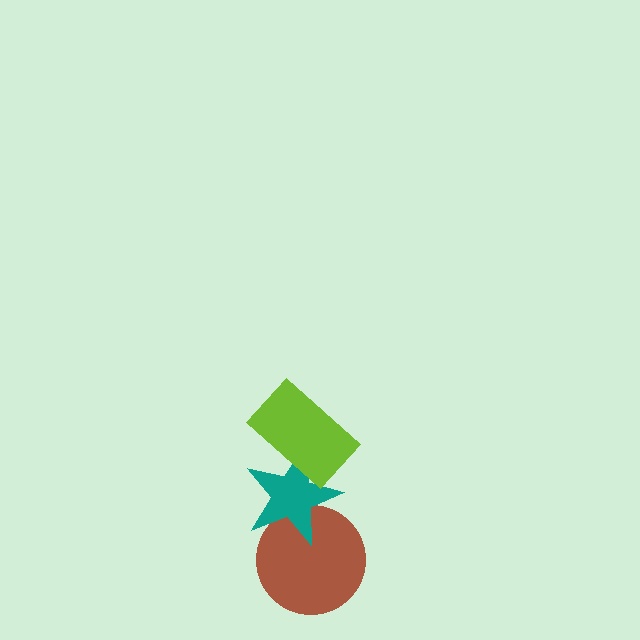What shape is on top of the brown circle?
The teal star is on top of the brown circle.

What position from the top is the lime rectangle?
The lime rectangle is 1st from the top.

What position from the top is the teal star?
The teal star is 2nd from the top.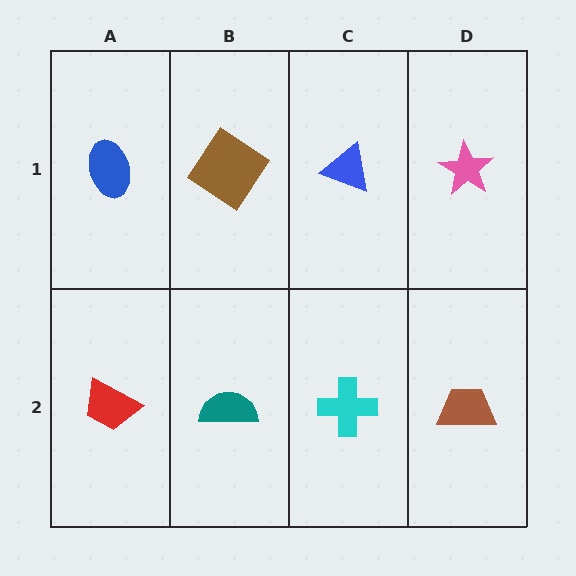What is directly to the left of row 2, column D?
A cyan cross.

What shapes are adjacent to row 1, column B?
A teal semicircle (row 2, column B), a blue ellipse (row 1, column A), a blue triangle (row 1, column C).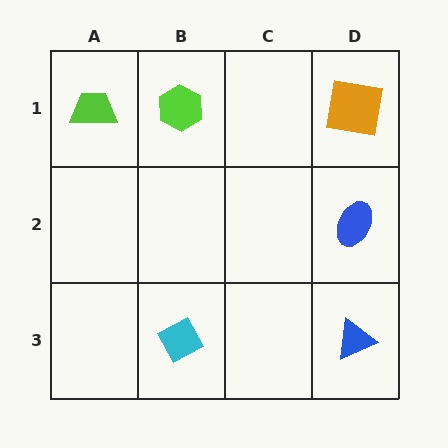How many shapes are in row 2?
1 shape.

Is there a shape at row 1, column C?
No, that cell is empty.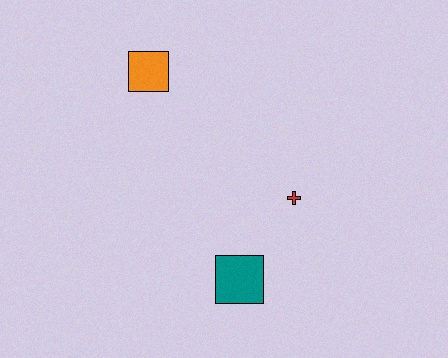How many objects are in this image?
There are 3 objects.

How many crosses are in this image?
There is 1 cross.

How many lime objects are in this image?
There are no lime objects.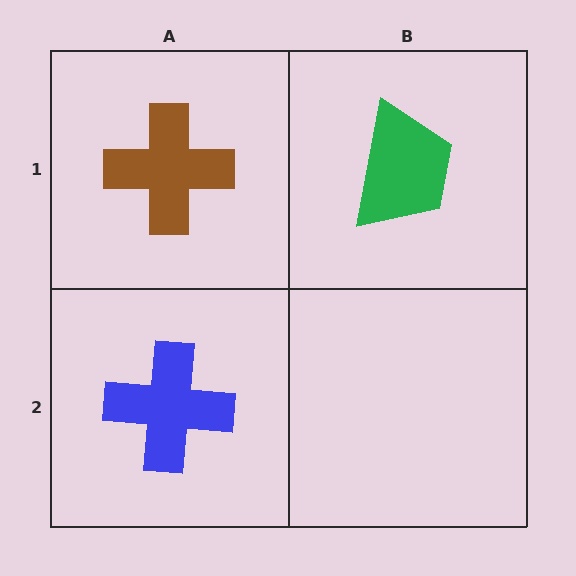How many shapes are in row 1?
2 shapes.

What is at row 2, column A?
A blue cross.